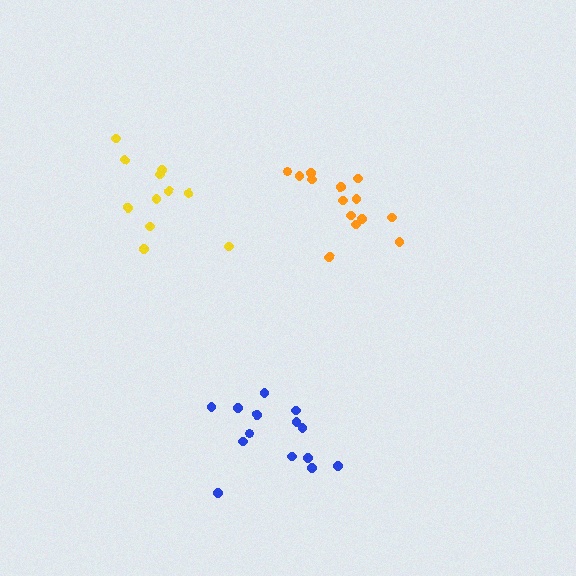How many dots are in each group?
Group 1: 14 dots, Group 2: 14 dots, Group 3: 11 dots (39 total).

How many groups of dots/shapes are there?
There are 3 groups.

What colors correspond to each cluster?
The clusters are colored: blue, orange, yellow.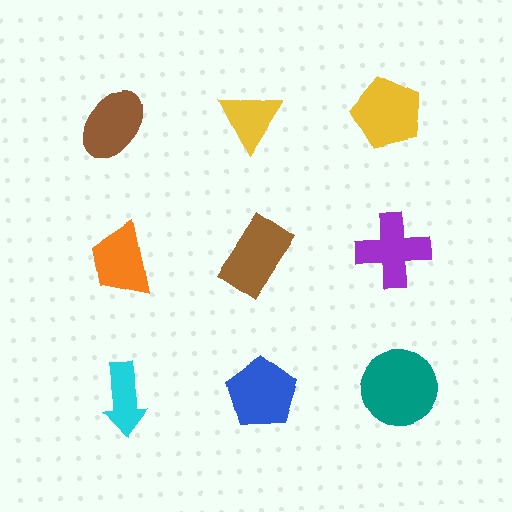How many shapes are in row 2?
3 shapes.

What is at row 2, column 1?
An orange trapezoid.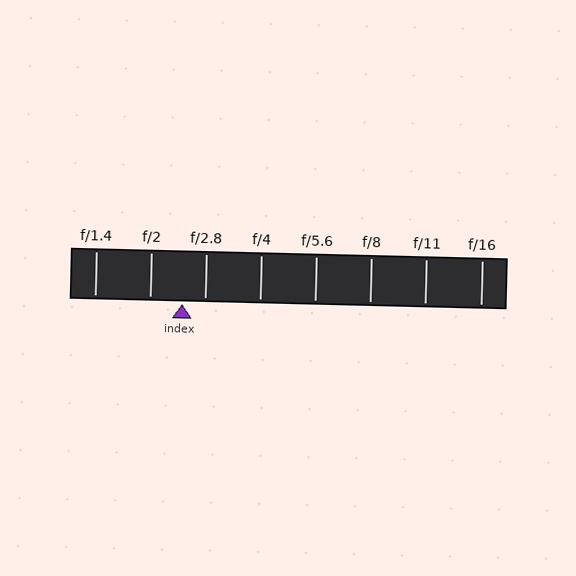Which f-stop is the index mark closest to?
The index mark is closest to f/2.8.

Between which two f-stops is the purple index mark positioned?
The index mark is between f/2 and f/2.8.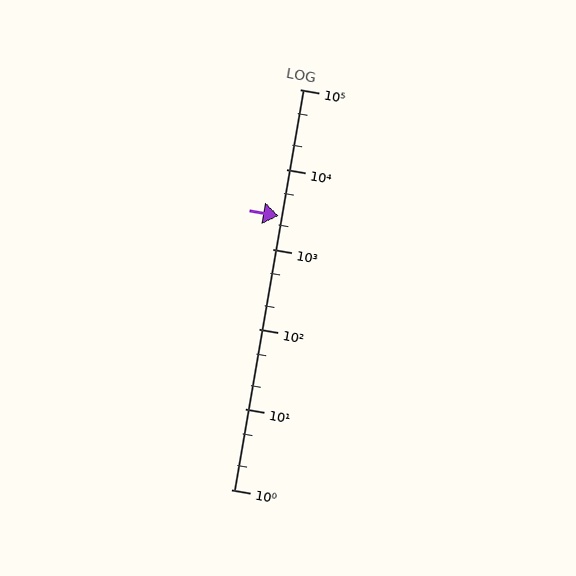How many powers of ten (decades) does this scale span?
The scale spans 5 decades, from 1 to 100000.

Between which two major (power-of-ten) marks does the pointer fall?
The pointer is between 1000 and 10000.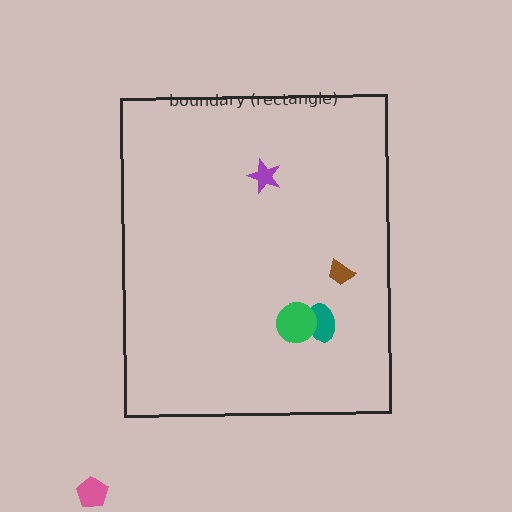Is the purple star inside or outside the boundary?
Inside.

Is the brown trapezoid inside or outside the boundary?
Inside.